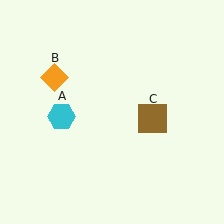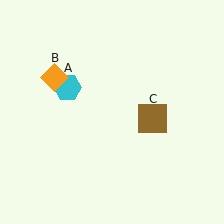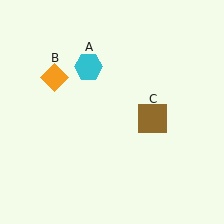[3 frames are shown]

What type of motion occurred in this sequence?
The cyan hexagon (object A) rotated clockwise around the center of the scene.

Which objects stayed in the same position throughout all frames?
Orange diamond (object B) and brown square (object C) remained stationary.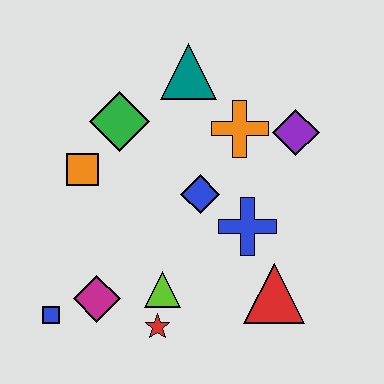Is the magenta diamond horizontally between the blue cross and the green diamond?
No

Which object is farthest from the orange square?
The red triangle is farthest from the orange square.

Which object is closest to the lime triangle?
The red star is closest to the lime triangle.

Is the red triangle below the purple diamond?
Yes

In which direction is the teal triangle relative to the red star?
The teal triangle is above the red star.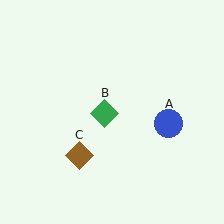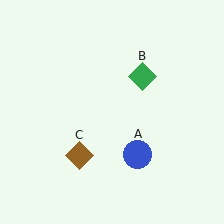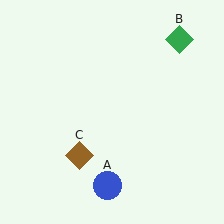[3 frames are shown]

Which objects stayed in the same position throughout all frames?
Brown diamond (object C) remained stationary.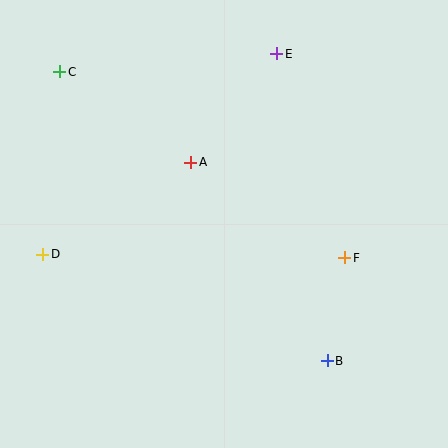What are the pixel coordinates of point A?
Point A is at (191, 162).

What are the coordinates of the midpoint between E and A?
The midpoint between E and A is at (234, 108).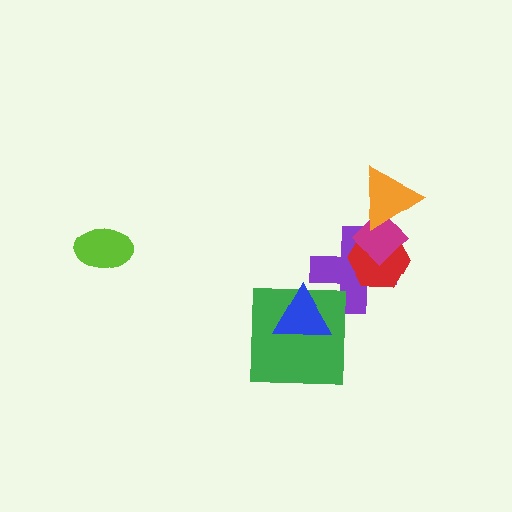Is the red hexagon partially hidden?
Yes, it is partially covered by another shape.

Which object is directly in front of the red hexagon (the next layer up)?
The magenta diamond is directly in front of the red hexagon.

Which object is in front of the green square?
The blue triangle is in front of the green square.